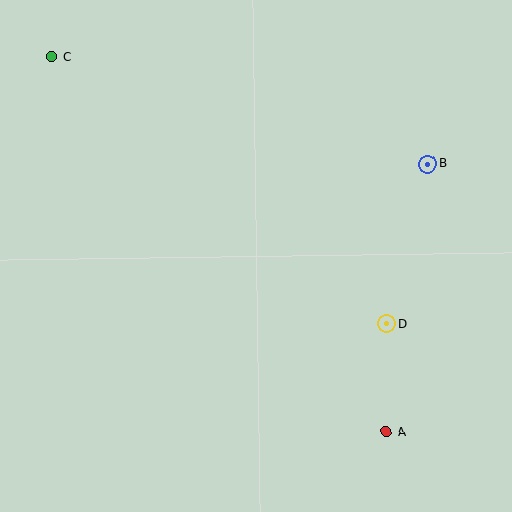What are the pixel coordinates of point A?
Point A is at (386, 432).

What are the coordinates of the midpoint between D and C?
The midpoint between D and C is at (219, 190).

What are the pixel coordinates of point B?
Point B is at (428, 164).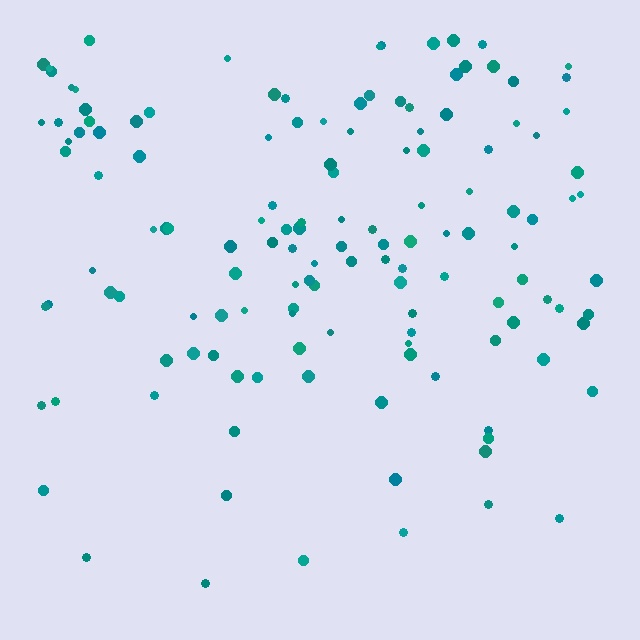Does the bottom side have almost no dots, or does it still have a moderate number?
Still a moderate number, just noticeably fewer than the top.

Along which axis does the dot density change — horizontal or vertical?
Vertical.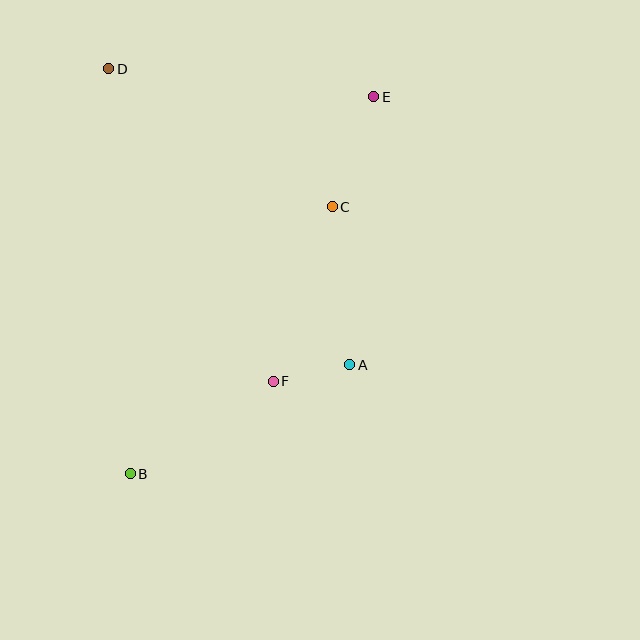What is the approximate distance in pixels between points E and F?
The distance between E and F is approximately 302 pixels.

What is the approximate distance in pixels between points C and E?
The distance between C and E is approximately 117 pixels.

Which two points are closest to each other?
Points A and F are closest to each other.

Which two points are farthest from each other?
Points B and E are farthest from each other.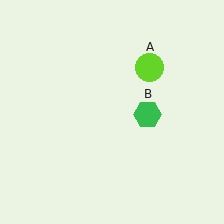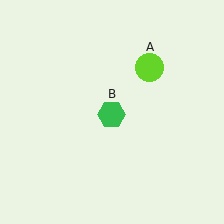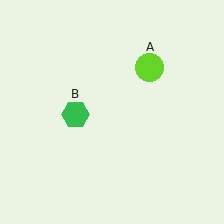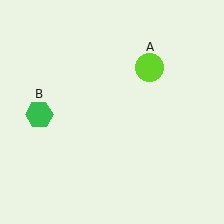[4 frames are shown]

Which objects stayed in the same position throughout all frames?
Lime circle (object A) remained stationary.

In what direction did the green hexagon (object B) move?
The green hexagon (object B) moved left.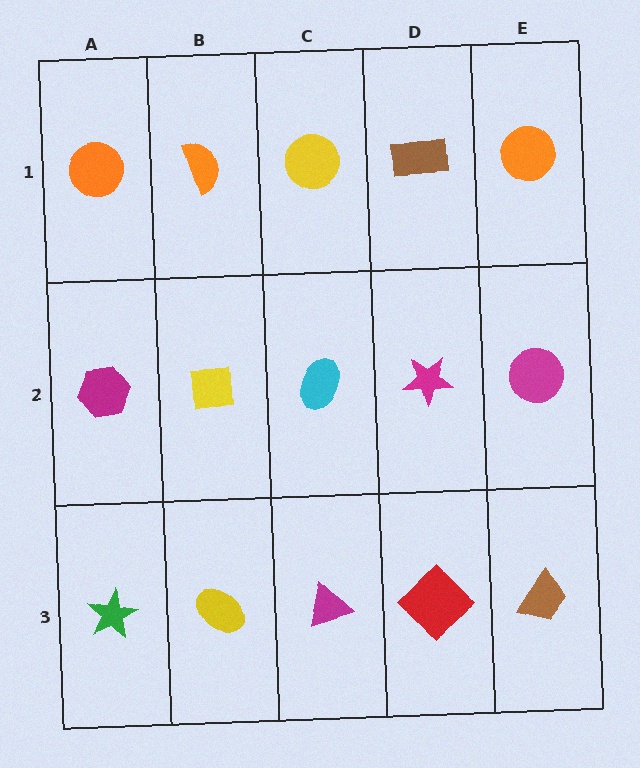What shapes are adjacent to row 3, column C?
A cyan ellipse (row 2, column C), a yellow ellipse (row 3, column B), a red diamond (row 3, column D).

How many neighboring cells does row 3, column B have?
3.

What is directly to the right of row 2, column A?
A yellow square.